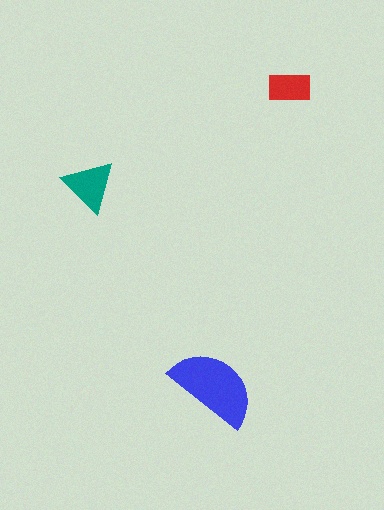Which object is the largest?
The blue semicircle.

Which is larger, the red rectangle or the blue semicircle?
The blue semicircle.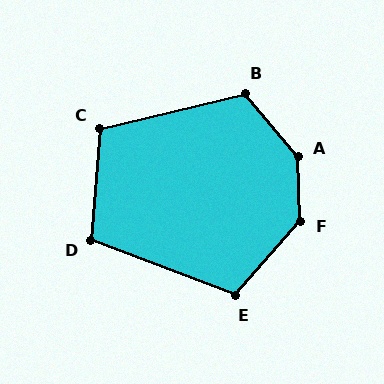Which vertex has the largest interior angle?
A, at approximately 142 degrees.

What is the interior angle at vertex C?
Approximately 108 degrees (obtuse).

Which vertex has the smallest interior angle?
D, at approximately 106 degrees.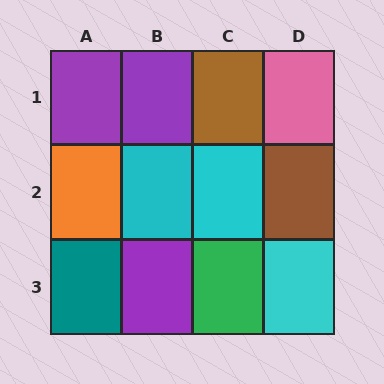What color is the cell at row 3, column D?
Cyan.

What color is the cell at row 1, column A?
Purple.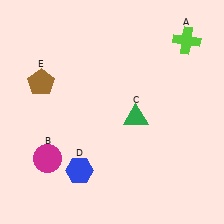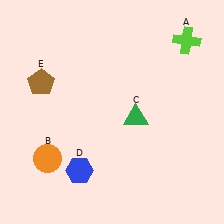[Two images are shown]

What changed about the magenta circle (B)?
In Image 1, B is magenta. In Image 2, it changed to orange.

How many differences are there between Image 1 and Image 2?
There is 1 difference between the two images.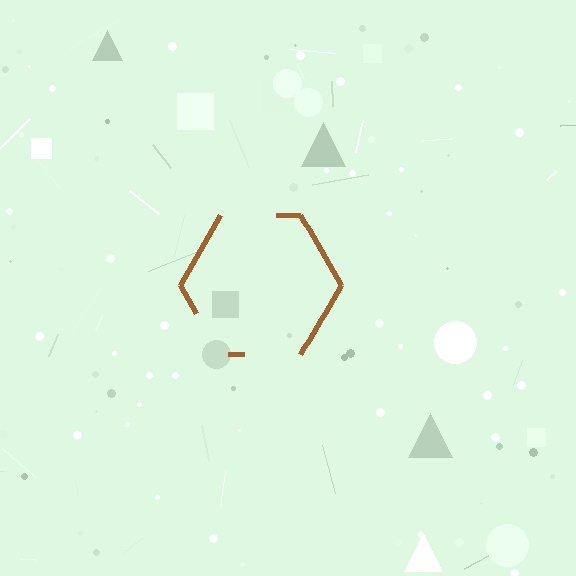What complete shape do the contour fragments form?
The contour fragments form a hexagon.